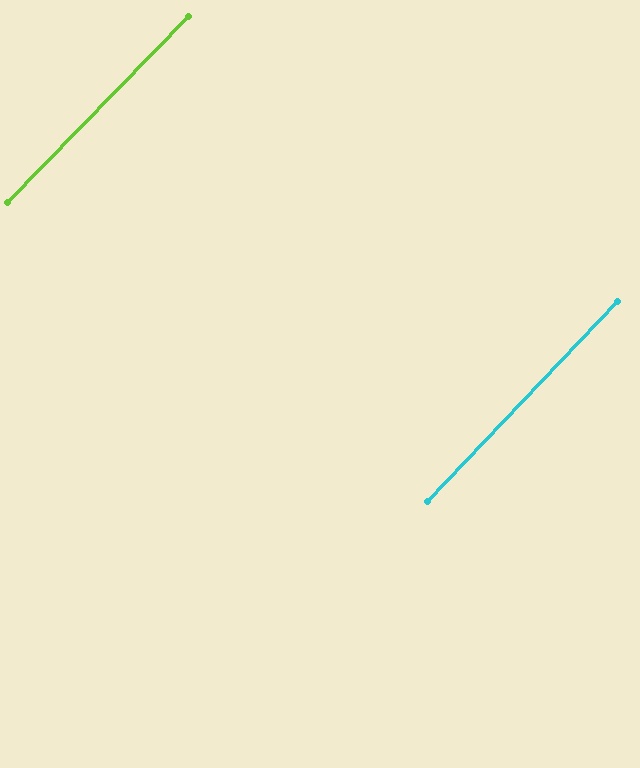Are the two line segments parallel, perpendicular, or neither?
Parallel — their directions differ by only 0.7°.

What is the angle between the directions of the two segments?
Approximately 1 degree.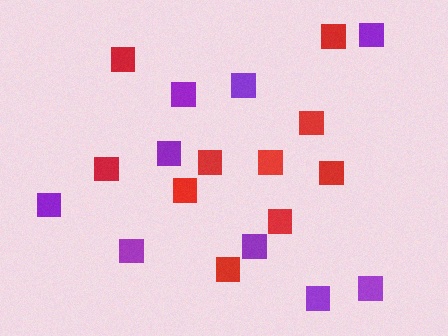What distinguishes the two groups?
There are 2 groups: one group of purple squares (9) and one group of red squares (10).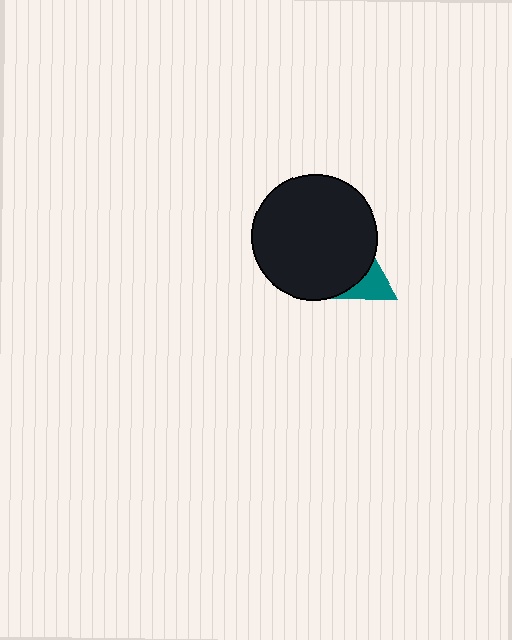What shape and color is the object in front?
The object in front is a black circle.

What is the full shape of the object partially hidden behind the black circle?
The partially hidden object is a teal triangle.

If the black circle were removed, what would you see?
You would see the complete teal triangle.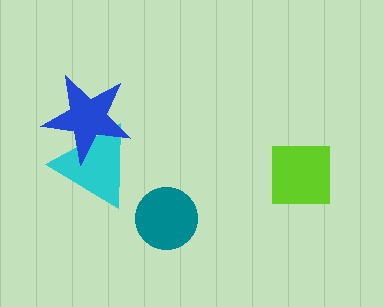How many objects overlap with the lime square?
0 objects overlap with the lime square.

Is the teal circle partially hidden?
No, no other shape covers it.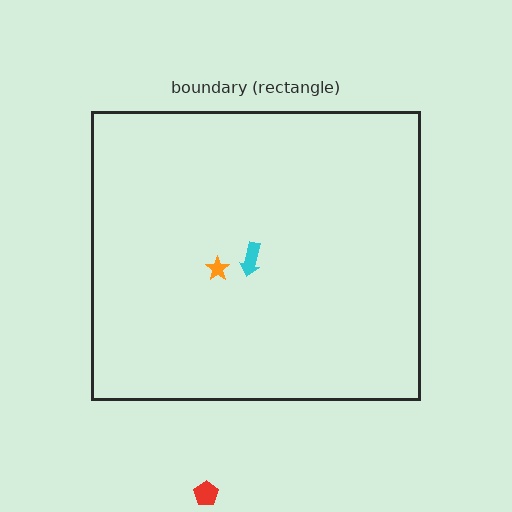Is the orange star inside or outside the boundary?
Inside.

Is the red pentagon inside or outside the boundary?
Outside.